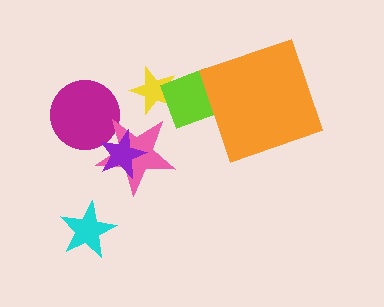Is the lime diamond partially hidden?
Yes, it is partially covered by another shape.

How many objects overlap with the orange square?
1 object overlaps with the orange square.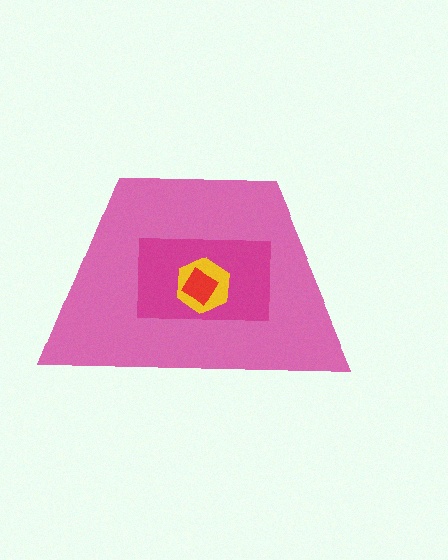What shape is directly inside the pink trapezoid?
The magenta rectangle.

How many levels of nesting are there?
4.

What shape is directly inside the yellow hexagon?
The red diamond.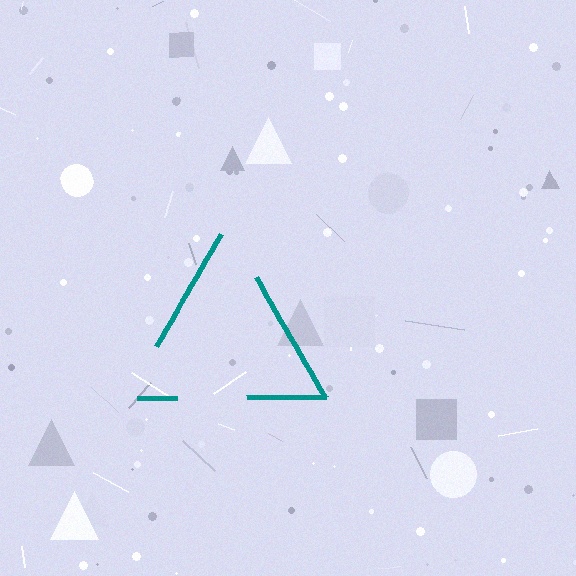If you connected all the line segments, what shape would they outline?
They would outline a triangle.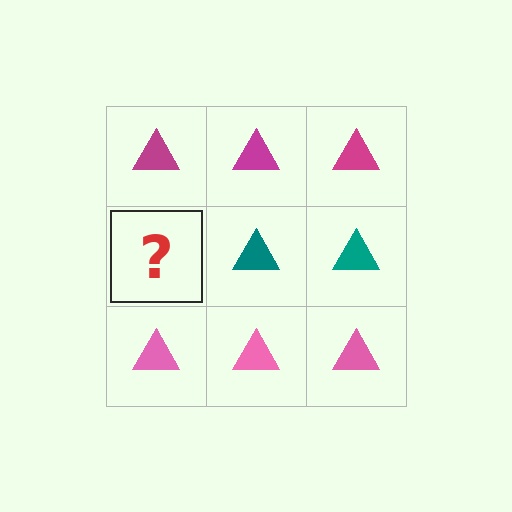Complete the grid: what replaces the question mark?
The question mark should be replaced with a teal triangle.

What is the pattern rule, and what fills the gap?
The rule is that each row has a consistent color. The gap should be filled with a teal triangle.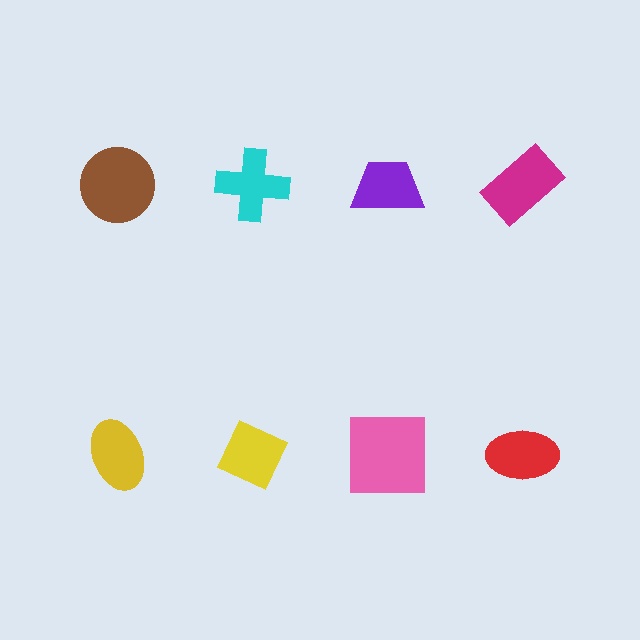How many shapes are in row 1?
4 shapes.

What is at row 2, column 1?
A yellow ellipse.